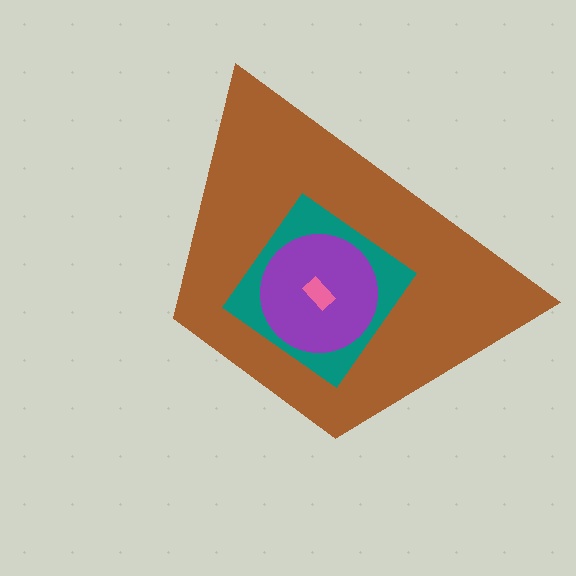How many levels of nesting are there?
4.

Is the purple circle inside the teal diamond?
Yes.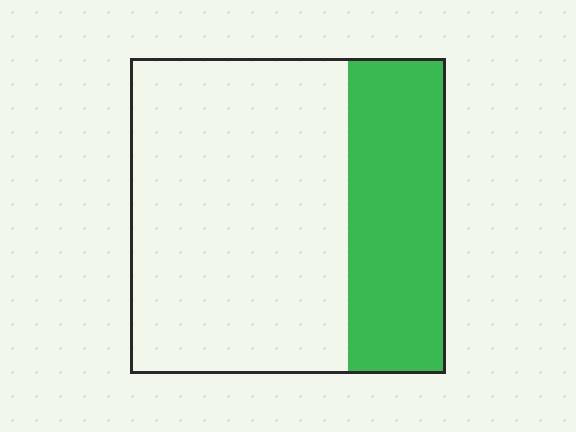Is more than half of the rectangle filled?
No.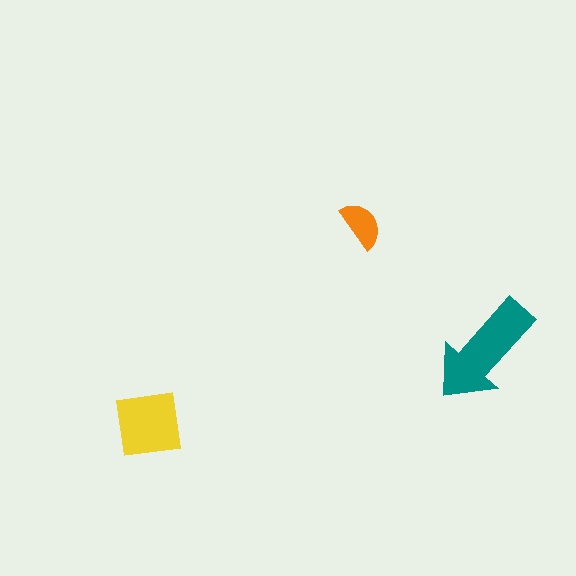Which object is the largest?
The teal arrow.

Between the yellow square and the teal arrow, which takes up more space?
The teal arrow.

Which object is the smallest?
The orange semicircle.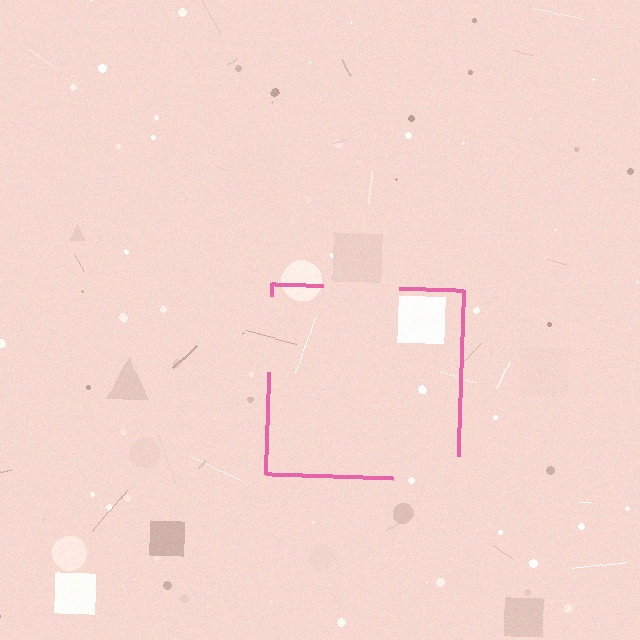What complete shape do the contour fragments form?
The contour fragments form a square.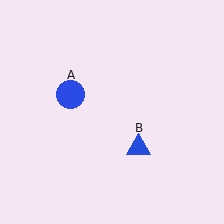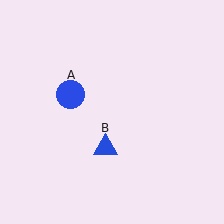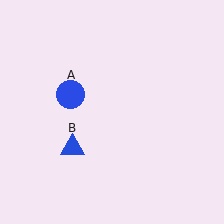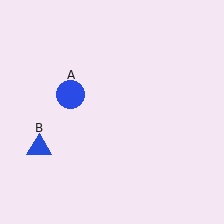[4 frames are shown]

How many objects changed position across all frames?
1 object changed position: blue triangle (object B).